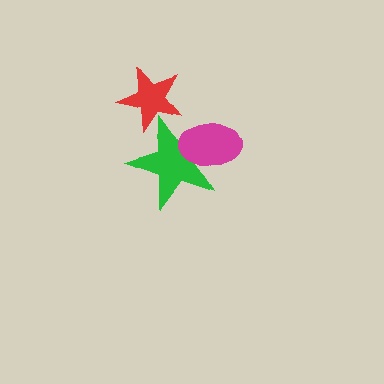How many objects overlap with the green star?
2 objects overlap with the green star.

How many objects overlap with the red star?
1 object overlaps with the red star.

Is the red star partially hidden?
Yes, it is partially covered by another shape.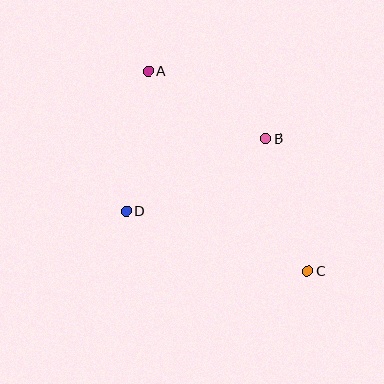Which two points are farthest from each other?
Points A and C are farthest from each other.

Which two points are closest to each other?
Points A and B are closest to each other.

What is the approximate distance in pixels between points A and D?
The distance between A and D is approximately 142 pixels.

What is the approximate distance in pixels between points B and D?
The distance between B and D is approximately 157 pixels.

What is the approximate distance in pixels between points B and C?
The distance between B and C is approximately 139 pixels.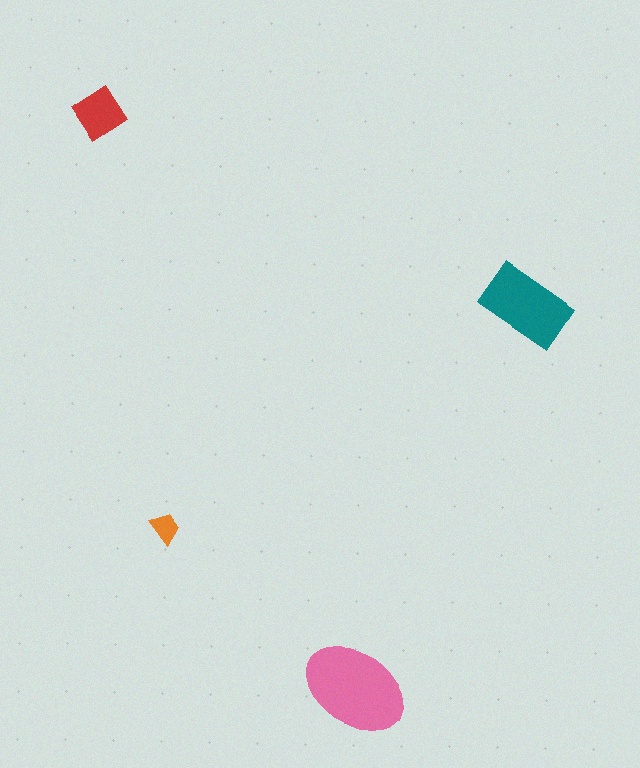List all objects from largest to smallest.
The pink ellipse, the teal rectangle, the red diamond, the orange trapezoid.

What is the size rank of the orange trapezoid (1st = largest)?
4th.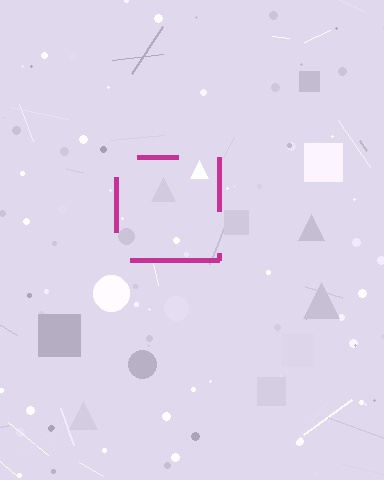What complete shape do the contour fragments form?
The contour fragments form a square.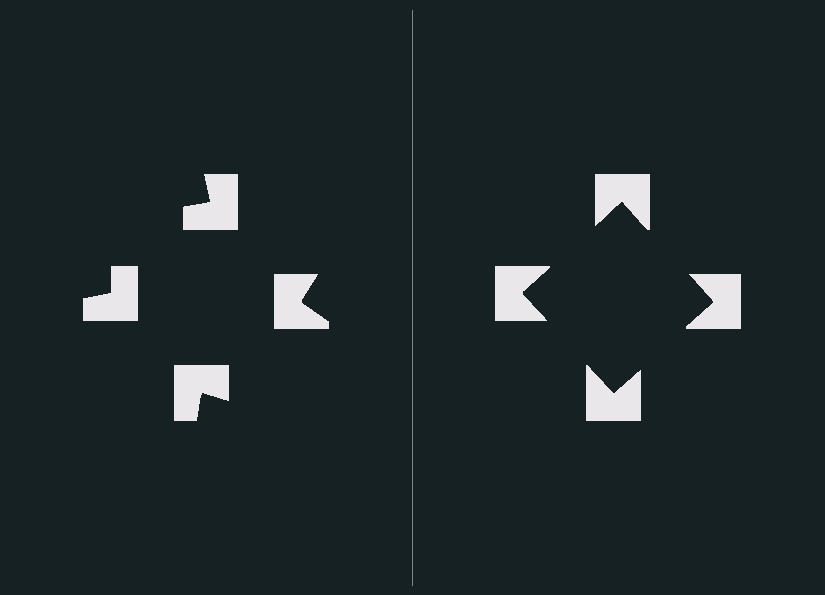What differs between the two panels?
The notched squares are positioned identically on both sides; only the wedge orientations differ. On the right they align to a square; on the left they are misaligned.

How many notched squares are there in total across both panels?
8 — 4 on each side.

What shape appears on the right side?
An illusory square.